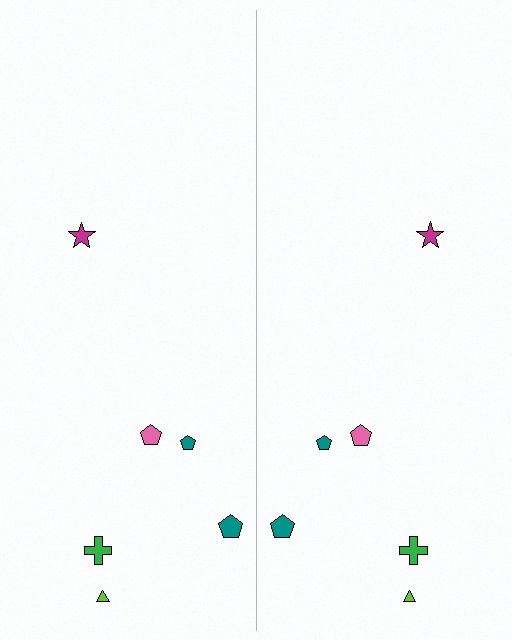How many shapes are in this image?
There are 12 shapes in this image.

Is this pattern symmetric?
Yes, this pattern has bilateral (reflection) symmetry.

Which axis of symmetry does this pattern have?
The pattern has a vertical axis of symmetry running through the center of the image.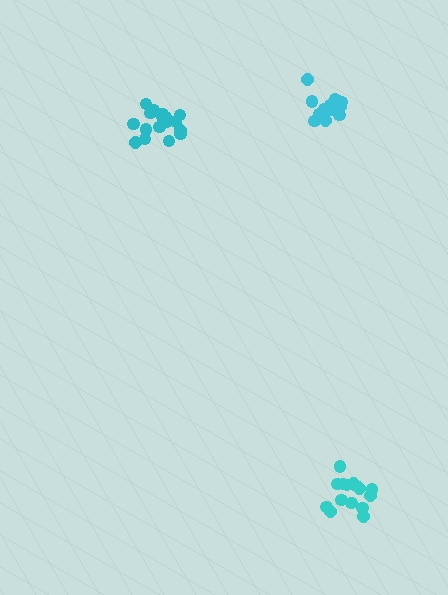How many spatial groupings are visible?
There are 3 spatial groupings.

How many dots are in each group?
Group 1: 15 dots, Group 2: 17 dots, Group 3: 14 dots (46 total).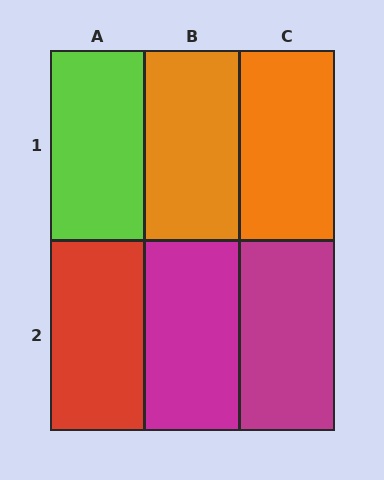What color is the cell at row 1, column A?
Lime.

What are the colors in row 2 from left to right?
Red, magenta, magenta.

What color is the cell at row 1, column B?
Orange.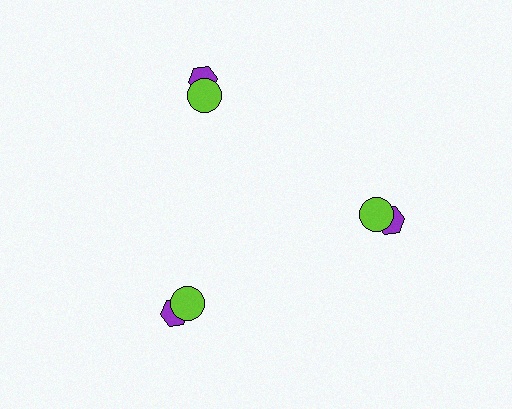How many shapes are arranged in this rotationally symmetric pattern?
There are 6 shapes, arranged in 3 groups of 2.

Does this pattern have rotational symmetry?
Yes, this pattern has 3-fold rotational symmetry. It looks the same after rotating 120 degrees around the center.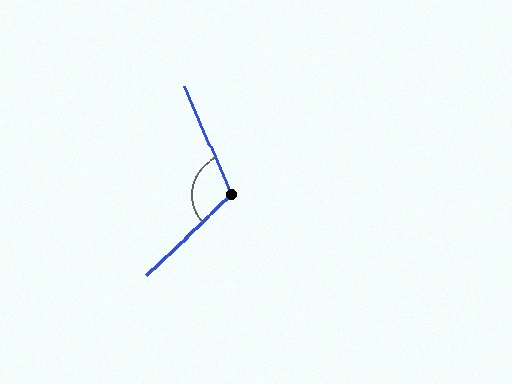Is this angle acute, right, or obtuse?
It is obtuse.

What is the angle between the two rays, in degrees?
Approximately 110 degrees.